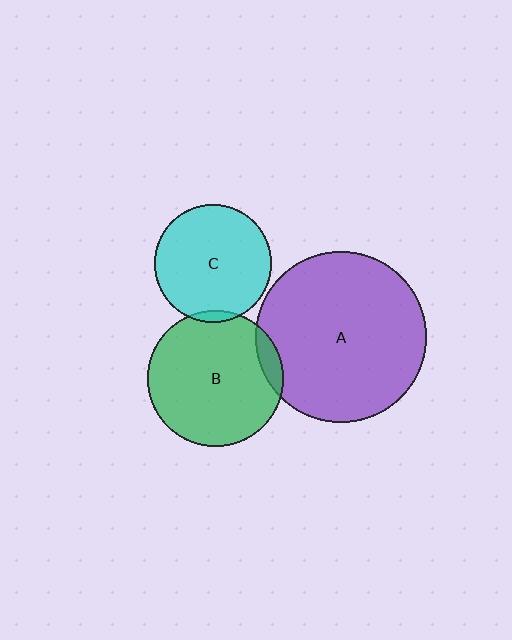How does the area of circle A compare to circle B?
Approximately 1.6 times.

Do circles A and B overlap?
Yes.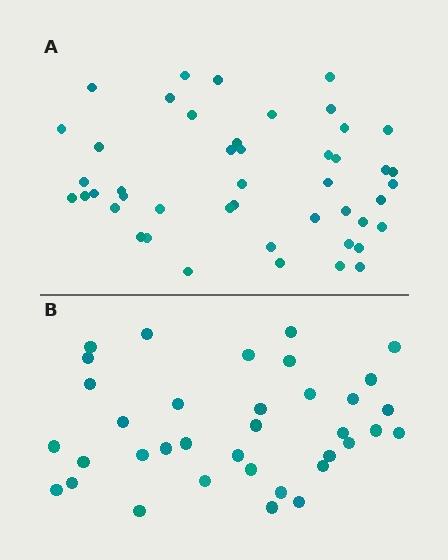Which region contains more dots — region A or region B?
Region A (the top region) has more dots.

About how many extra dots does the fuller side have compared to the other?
Region A has roughly 10 or so more dots than region B.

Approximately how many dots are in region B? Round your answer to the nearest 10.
About 40 dots. (The exact count is 36, which rounds to 40.)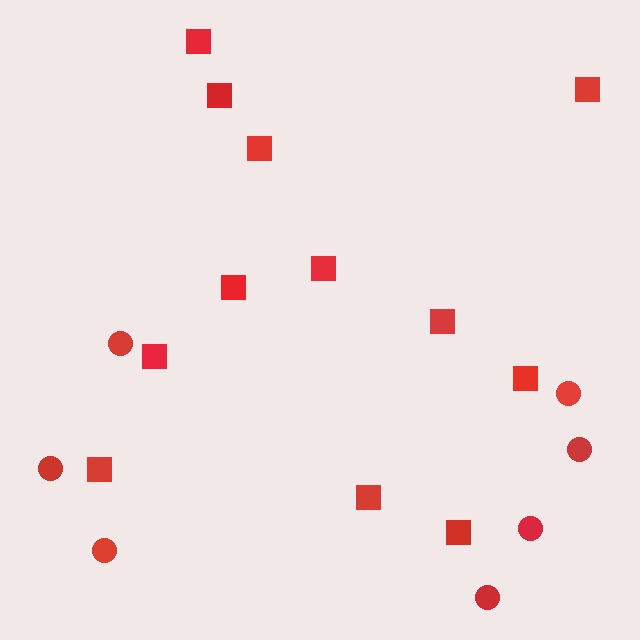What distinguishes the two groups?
There are 2 groups: one group of circles (7) and one group of squares (12).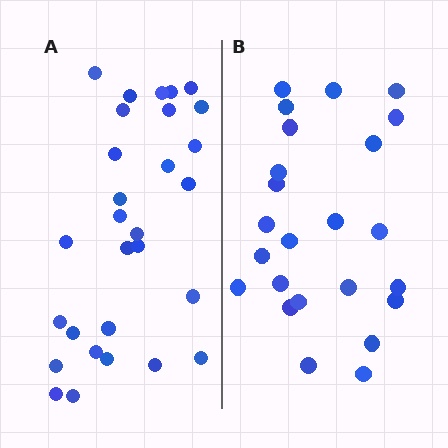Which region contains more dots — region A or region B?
Region A (the left region) has more dots.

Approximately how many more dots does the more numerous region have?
Region A has about 5 more dots than region B.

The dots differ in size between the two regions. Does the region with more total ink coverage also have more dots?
No. Region B has more total ink coverage because its dots are larger, but region A actually contains more individual dots. Total area can be misleading — the number of items is what matters here.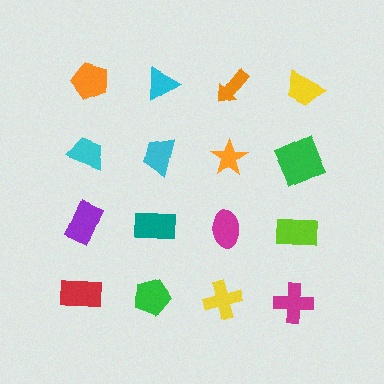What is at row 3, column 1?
A purple rectangle.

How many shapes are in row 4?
4 shapes.